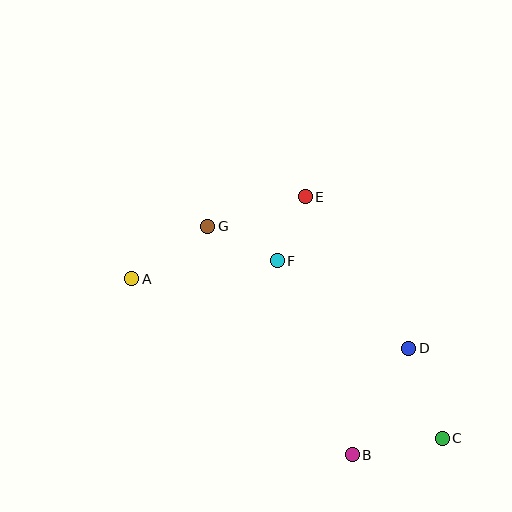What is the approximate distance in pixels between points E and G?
The distance between E and G is approximately 102 pixels.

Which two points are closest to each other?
Points E and F are closest to each other.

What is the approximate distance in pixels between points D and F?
The distance between D and F is approximately 158 pixels.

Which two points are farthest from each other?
Points A and C are farthest from each other.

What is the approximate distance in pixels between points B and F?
The distance between B and F is approximately 208 pixels.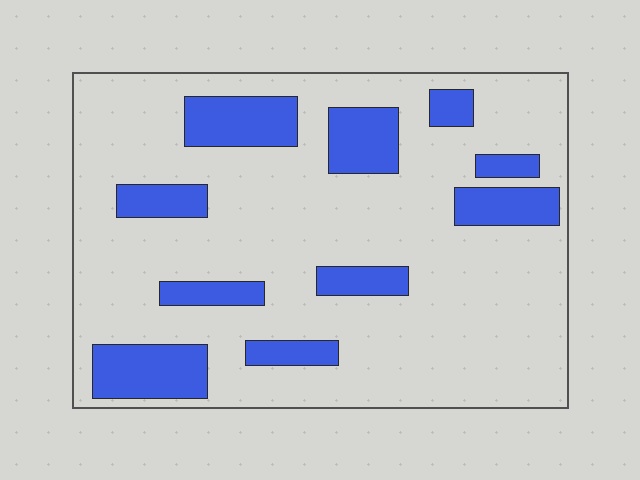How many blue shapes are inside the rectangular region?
10.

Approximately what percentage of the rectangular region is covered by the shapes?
Approximately 20%.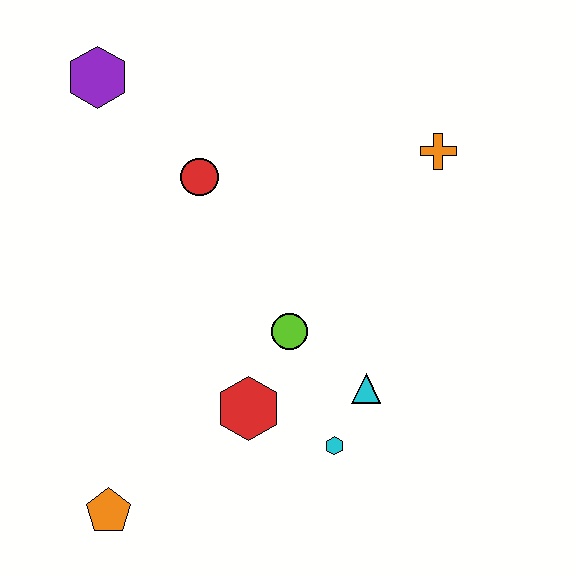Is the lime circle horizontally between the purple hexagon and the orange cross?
Yes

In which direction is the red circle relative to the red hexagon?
The red circle is above the red hexagon.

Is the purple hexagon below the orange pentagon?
No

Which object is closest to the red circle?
The purple hexagon is closest to the red circle.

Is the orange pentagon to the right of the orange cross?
No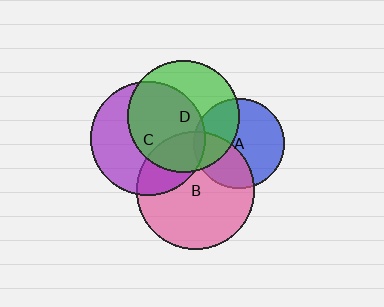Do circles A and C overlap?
Yes.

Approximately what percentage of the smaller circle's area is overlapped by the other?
Approximately 5%.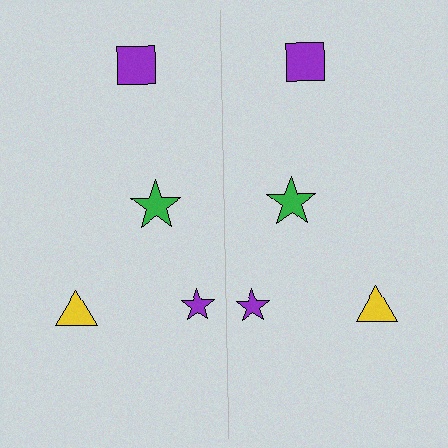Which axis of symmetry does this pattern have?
The pattern has a vertical axis of symmetry running through the center of the image.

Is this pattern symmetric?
Yes, this pattern has bilateral (reflection) symmetry.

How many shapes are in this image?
There are 8 shapes in this image.